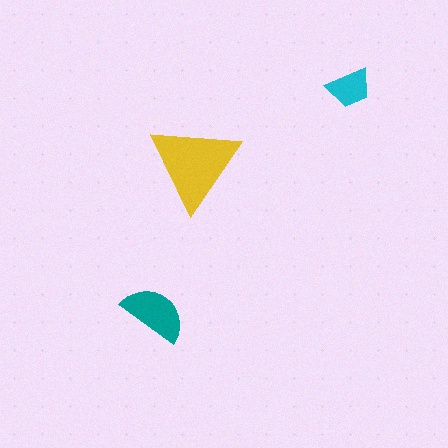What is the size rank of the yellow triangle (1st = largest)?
1st.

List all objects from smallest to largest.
The cyan trapezoid, the teal semicircle, the yellow triangle.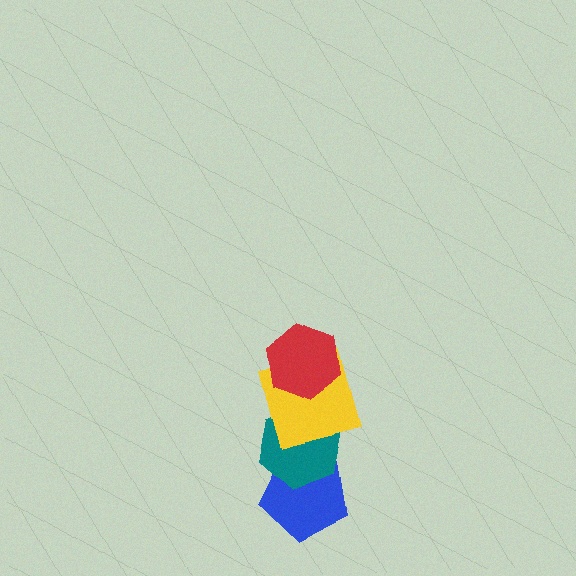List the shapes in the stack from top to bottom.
From top to bottom: the red hexagon, the yellow square, the teal hexagon, the blue pentagon.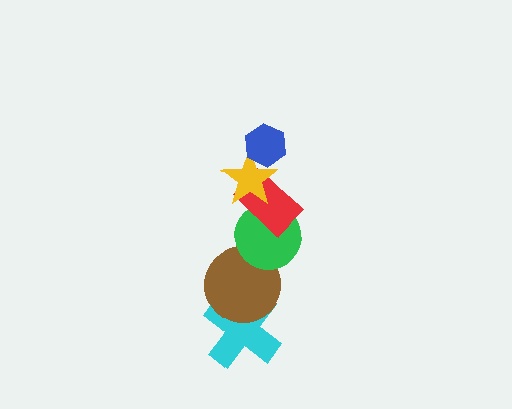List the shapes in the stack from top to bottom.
From top to bottom: the blue hexagon, the yellow star, the red rectangle, the green circle, the brown circle, the cyan cross.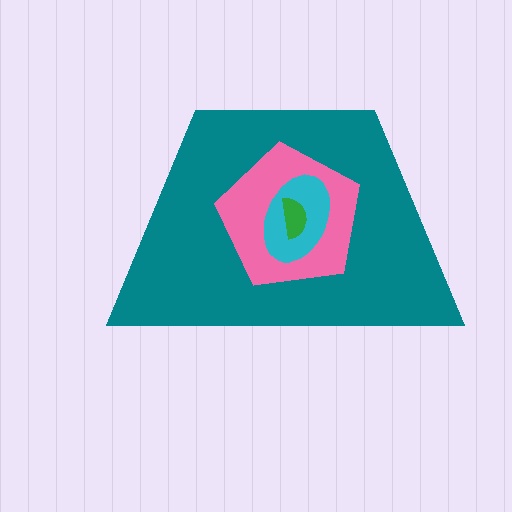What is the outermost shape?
The teal trapezoid.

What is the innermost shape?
The green semicircle.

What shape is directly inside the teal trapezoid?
The pink pentagon.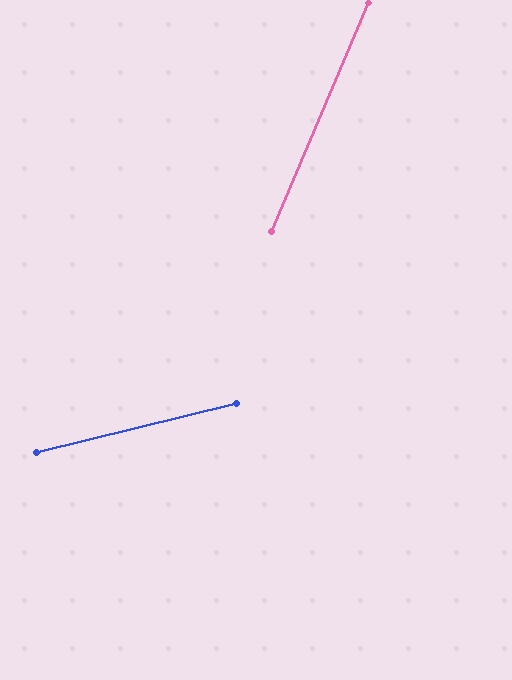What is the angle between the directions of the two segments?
Approximately 53 degrees.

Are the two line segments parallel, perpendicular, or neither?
Neither parallel nor perpendicular — they differ by about 53°.